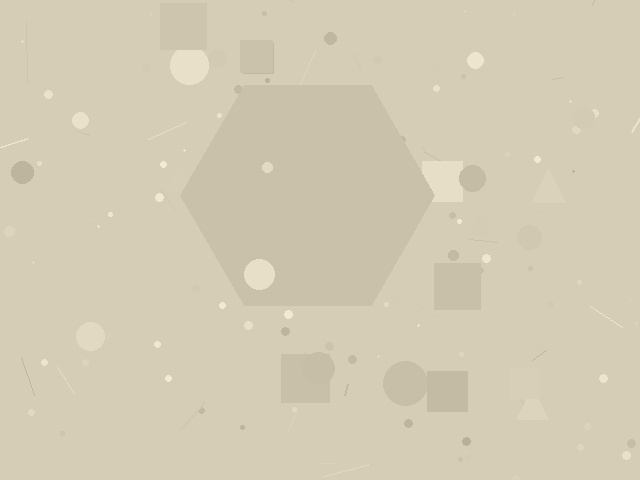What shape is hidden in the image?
A hexagon is hidden in the image.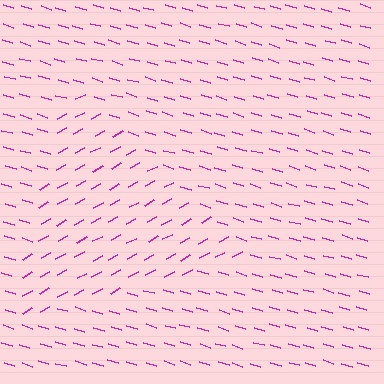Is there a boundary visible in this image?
Yes, there is a texture boundary formed by a change in line orientation.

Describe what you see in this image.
The image is filled with small magenta line segments. A triangle region in the image has lines oriented differently from the surrounding lines, creating a visible texture boundary.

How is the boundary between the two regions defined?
The boundary is defined purely by a change in line orientation (approximately 45 degrees difference). All lines are the same color and thickness.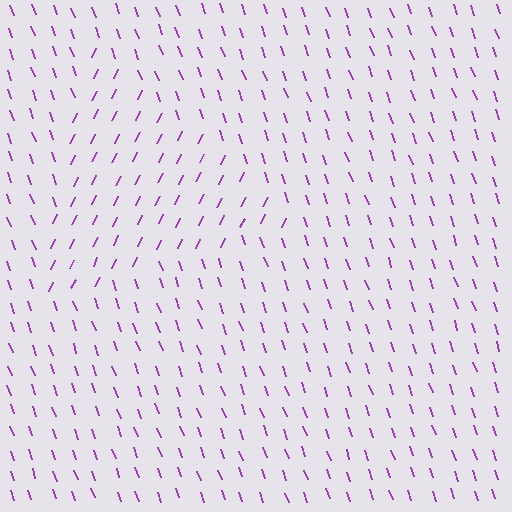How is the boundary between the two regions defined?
The boundary is defined purely by a change in line orientation (approximately 45 degrees difference). All lines are the same color and thickness.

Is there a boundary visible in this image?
Yes, there is a texture boundary formed by a change in line orientation.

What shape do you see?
I see a triangle.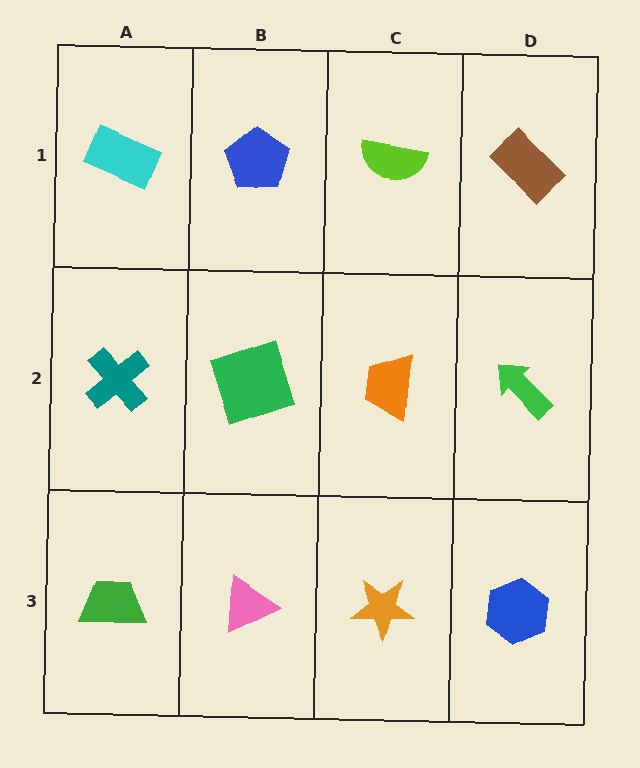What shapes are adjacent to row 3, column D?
A green arrow (row 2, column D), an orange star (row 3, column C).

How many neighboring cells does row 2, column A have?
3.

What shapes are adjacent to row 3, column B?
A green square (row 2, column B), a green trapezoid (row 3, column A), an orange star (row 3, column C).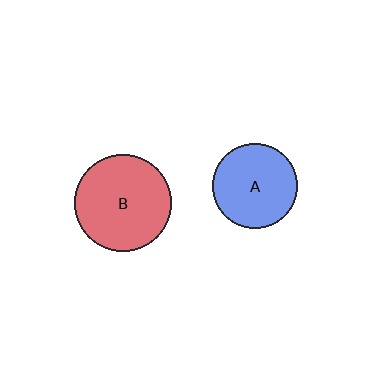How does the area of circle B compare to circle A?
Approximately 1.3 times.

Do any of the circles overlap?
No, none of the circles overlap.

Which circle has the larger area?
Circle B (red).